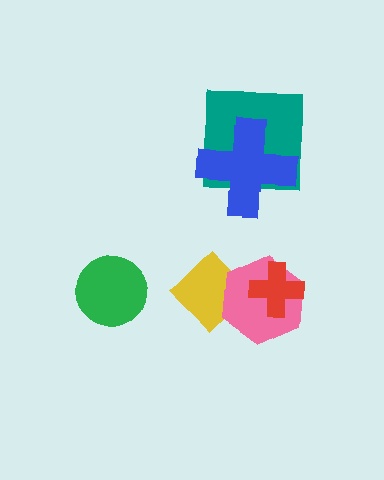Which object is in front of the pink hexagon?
The red cross is in front of the pink hexagon.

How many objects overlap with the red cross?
1 object overlaps with the red cross.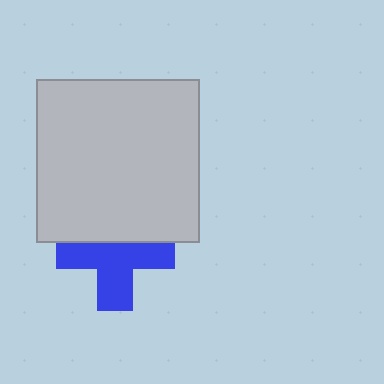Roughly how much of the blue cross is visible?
About half of it is visible (roughly 63%).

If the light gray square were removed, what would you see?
You would see the complete blue cross.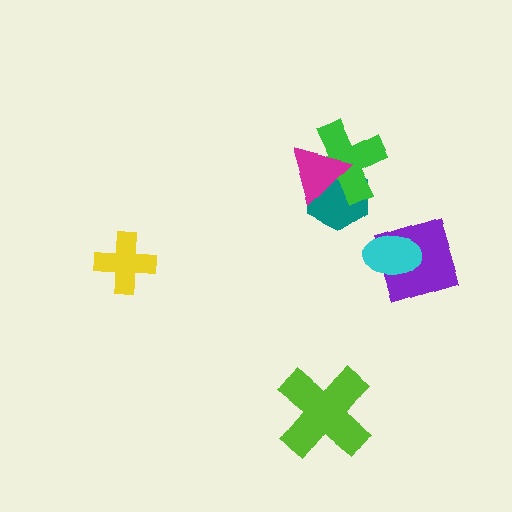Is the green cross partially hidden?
Yes, it is partially covered by another shape.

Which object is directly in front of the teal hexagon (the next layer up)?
The green cross is directly in front of the teal hexagon.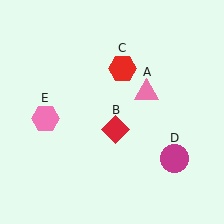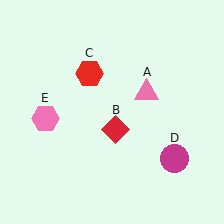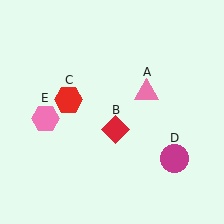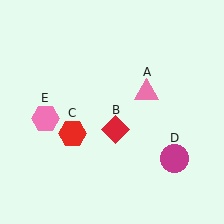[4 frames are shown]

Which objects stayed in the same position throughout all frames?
Pink triangle (object A) and red diamond (object B) and magenta circle (object D) and pink hexagon (object E) remained stationary.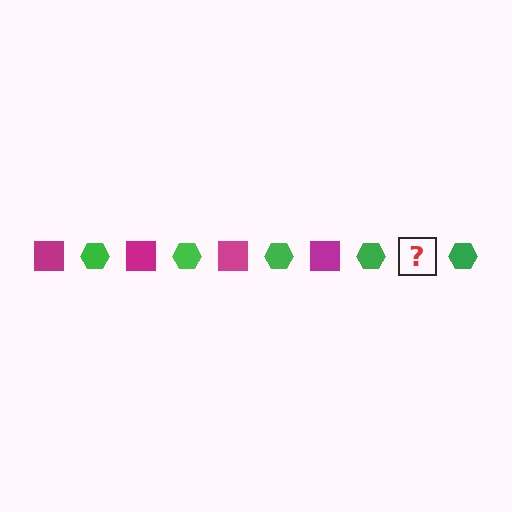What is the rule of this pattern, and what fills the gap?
The rule is that the pattern alternates between magenta square and green hexagon. The gap should be filled with a magenta square.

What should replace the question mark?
The question mark should be replaced with a magenta square.